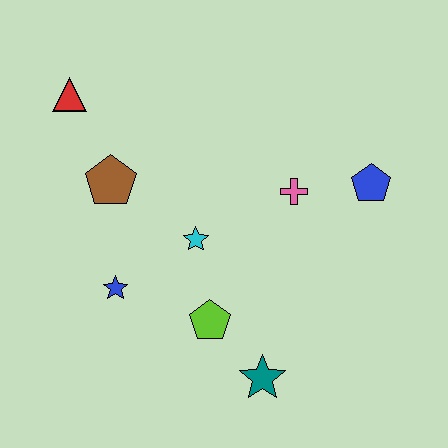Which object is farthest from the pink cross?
The red triangle is farthest from the pink cross.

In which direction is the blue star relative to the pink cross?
The blue star is to the left of the pink cross.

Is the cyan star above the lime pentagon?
Yes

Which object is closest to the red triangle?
The brown pentagon is closest to the red triangle.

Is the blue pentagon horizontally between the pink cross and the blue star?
No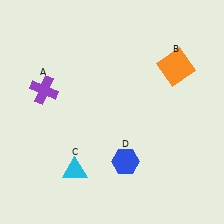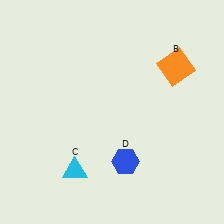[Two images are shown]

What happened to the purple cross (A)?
The purple cross (A) was removed in Image 2. It was in the top-left area of Image 1.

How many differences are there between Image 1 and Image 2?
There is 1 difference between the two images.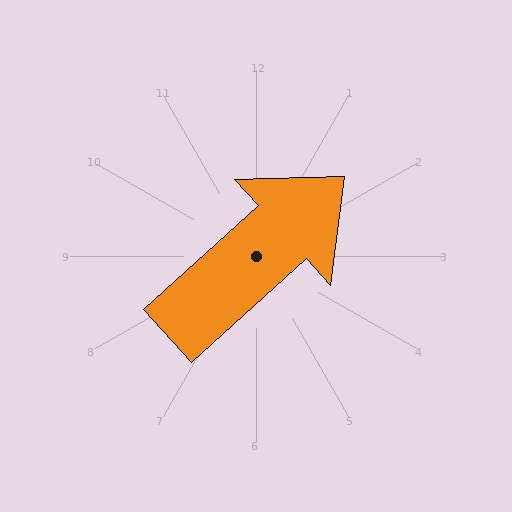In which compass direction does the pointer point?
Northeast.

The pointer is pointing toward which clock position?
Roughly 2 o'clock.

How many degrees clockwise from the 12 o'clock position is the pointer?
Approximately 48 degrees.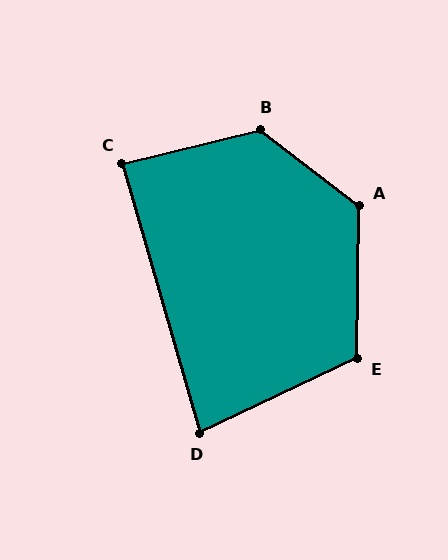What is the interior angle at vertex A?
Approximately 127 degrees (obtuse).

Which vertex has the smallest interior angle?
D, at approximately 81 degrees.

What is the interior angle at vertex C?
Approximately 88 degrees (approximately right).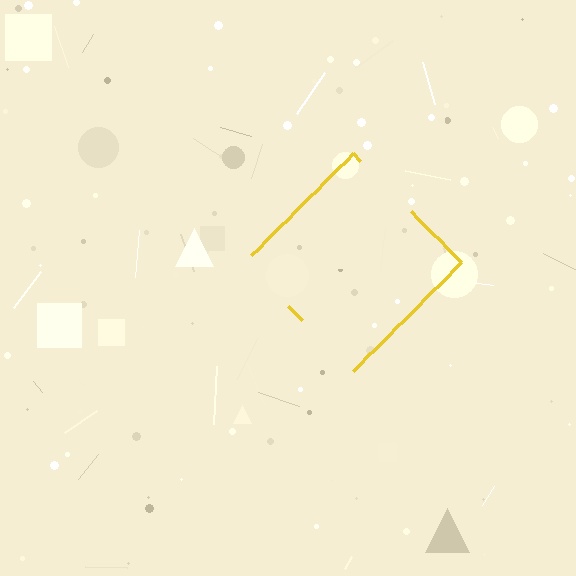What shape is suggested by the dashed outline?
The dashed outline suggests a diamond.